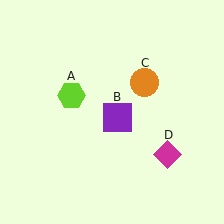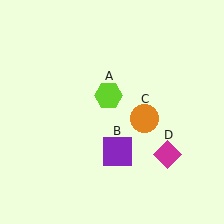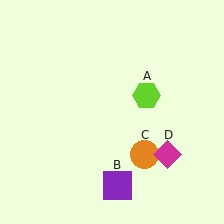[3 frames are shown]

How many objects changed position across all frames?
3 objects changed position: lime hexagon (object A), purple square (object B), orange circle (object C).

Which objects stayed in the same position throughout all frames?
Magenta diamond (object D) remained stationary.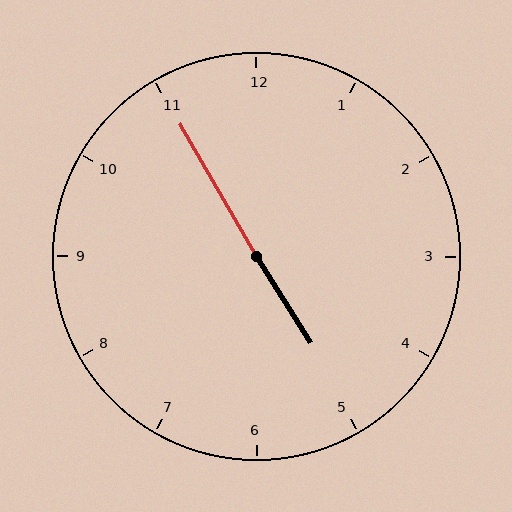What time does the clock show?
4:55.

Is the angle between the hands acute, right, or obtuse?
It is obtuse.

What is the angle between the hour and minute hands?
Approximately 178 degrees.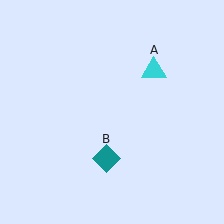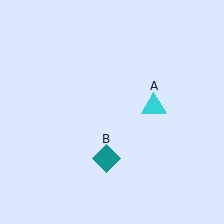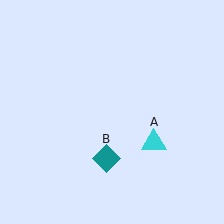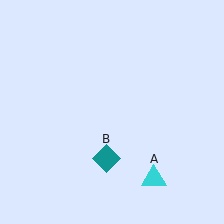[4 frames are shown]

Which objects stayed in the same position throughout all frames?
Teal diamond (object B) remained stationary.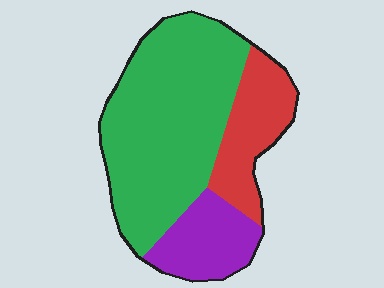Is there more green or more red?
Green.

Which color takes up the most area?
Green, at roughly 60%.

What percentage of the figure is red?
Red takes up about one fifth (1/5) of the figure.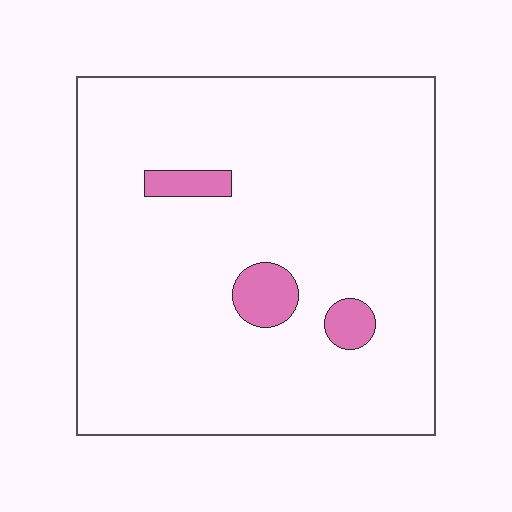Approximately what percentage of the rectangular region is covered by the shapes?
Approximately 5%.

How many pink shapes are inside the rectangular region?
3.